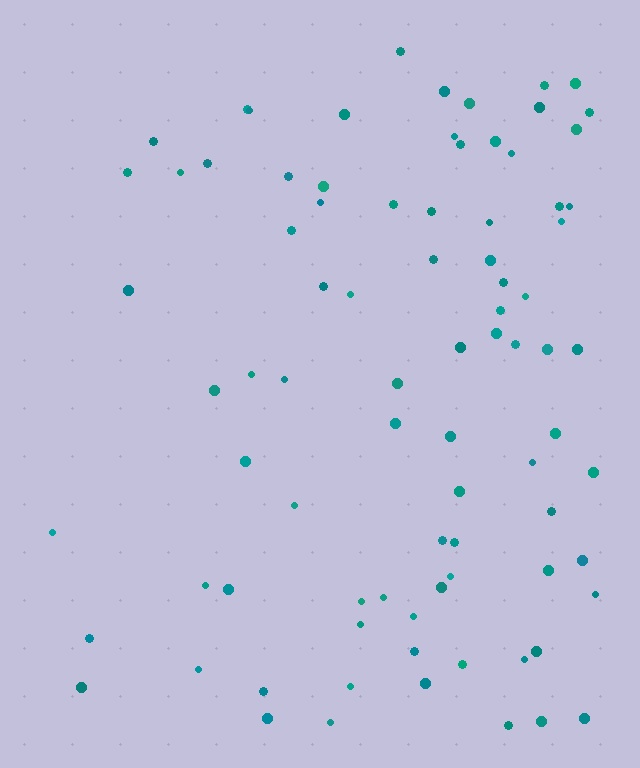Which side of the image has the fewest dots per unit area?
The left.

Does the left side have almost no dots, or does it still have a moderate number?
Still a moderate number, just noticeably fewer than the right.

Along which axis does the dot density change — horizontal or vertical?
Horizontal.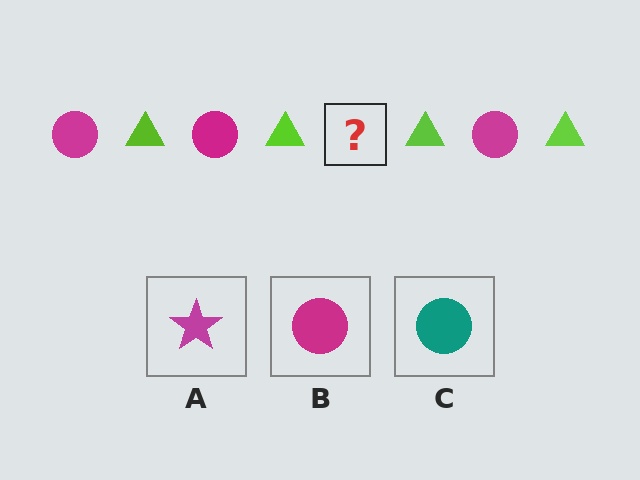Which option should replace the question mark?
Option B.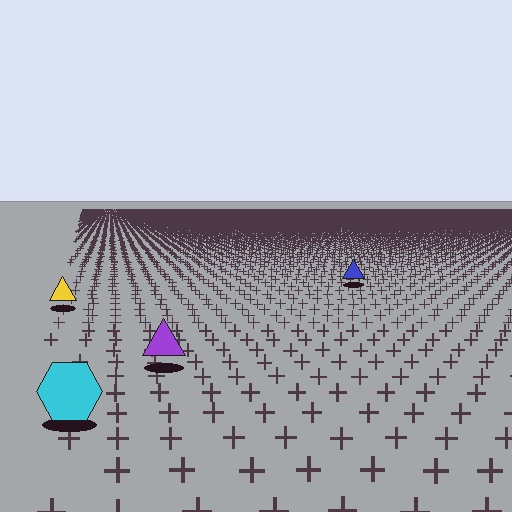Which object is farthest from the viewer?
The blue triangle is farthest from the viewer. It appears smaller and the ground texture around it is denser.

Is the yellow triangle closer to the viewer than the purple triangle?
No. The purple triangle is closer — you can tell from the texture gradient: the ground texture is coarser near it.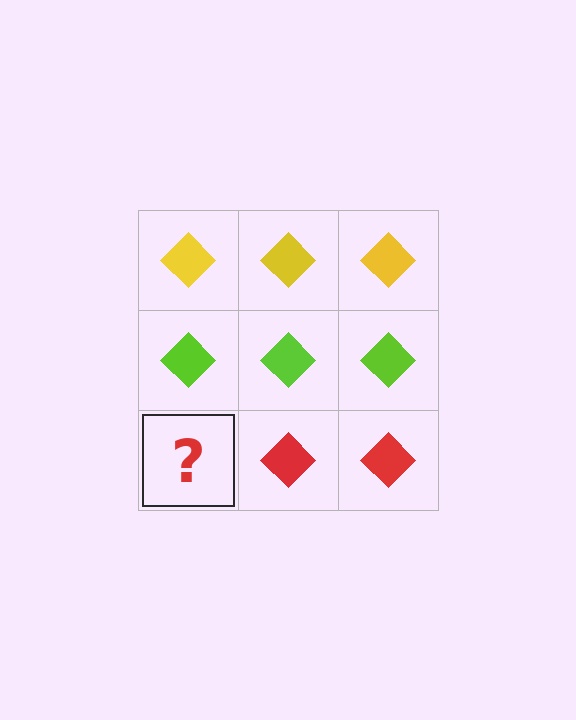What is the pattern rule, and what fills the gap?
The rule is that each row has a consistent color. The gap should be filled with a red diamond.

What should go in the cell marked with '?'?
The missing cell should contain a red diamond.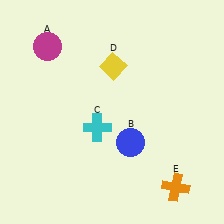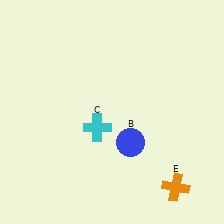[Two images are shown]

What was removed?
The yellow diamond (D), the magenta circle (A) were removed in Image 2.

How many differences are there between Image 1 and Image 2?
There are 2 differences between the two images.